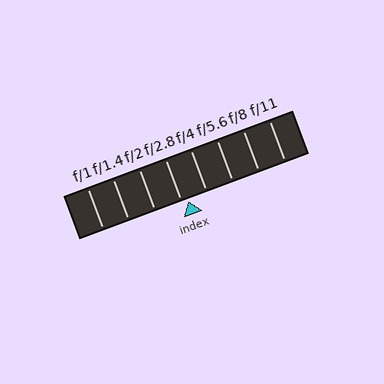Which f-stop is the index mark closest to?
The index mark is closest to f/2.8.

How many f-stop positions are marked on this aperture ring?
There are 8 f-stop positions marked.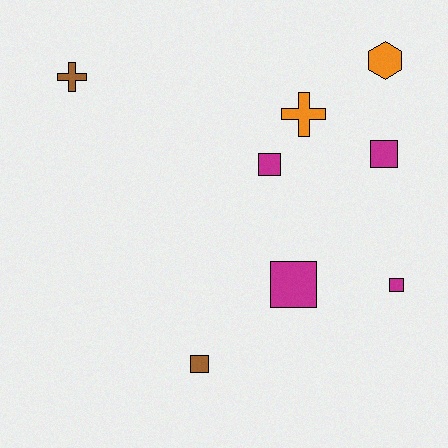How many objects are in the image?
There are 8 objects.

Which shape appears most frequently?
Square, with 5 objects.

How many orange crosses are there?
There is 1 orange cross.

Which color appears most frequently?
Magenta, with 4 objects.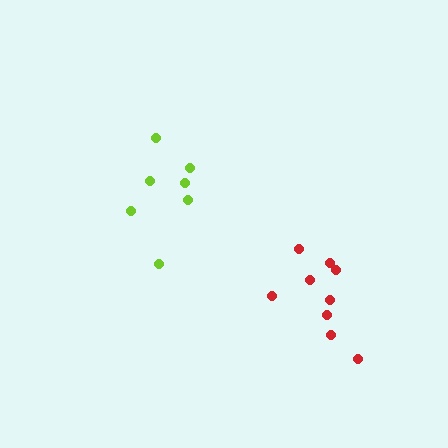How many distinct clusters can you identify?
There are 2 distinct clusters.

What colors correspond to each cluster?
The clusters are colored: red, lime.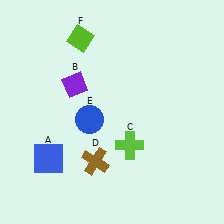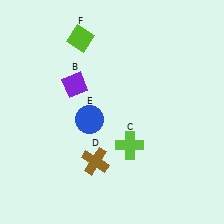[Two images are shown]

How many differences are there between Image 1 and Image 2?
There is 1 difference between the two images.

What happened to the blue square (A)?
The blue square (A) was removed in Image 2. It was in the bottom-left area of Image 1.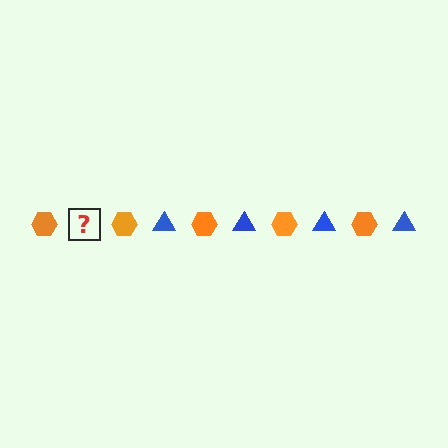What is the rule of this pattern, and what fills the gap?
The rule is that the pattern alternates between orange hexagon and blue triangle. The gap should be filled with a blue triangle.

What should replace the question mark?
The question mark should be replaced with a blue triangle.